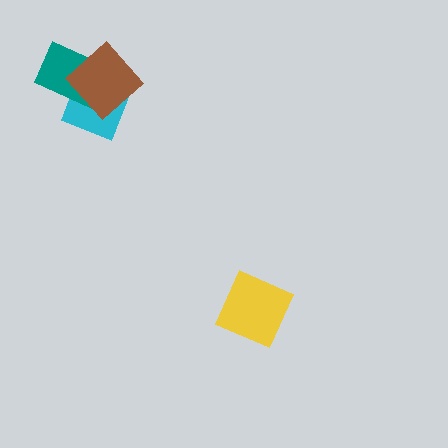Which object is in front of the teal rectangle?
The brown diamond is in front of the teal rectangle.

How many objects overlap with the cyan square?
2 objects overlap with the cyan square.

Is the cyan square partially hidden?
Yes, it is partially covered by another shape.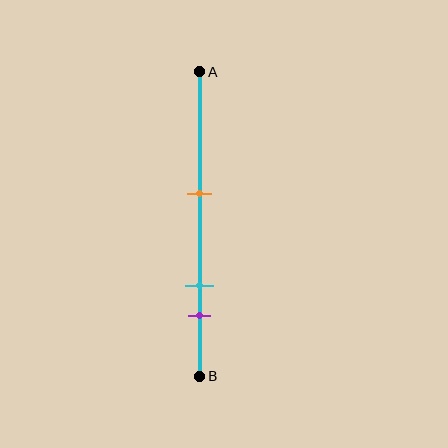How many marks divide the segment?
There are 3 marks dividing the segment.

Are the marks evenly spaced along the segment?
No, the marks are not evenly spaced.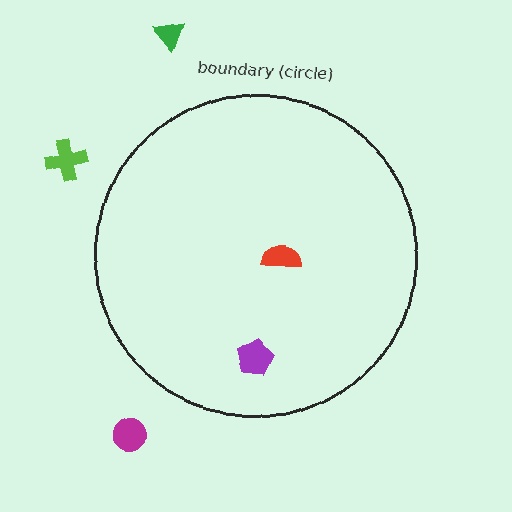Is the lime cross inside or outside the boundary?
Outside.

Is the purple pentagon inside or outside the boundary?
Inside.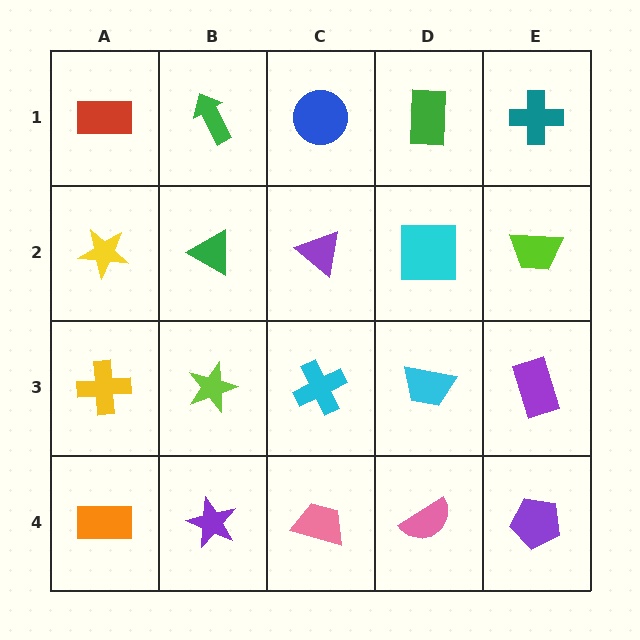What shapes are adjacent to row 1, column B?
A green triangle (row 2, column B), a red rectangle (row 1, column A), a blue circle (row 1, column C).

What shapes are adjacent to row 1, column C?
A purple triangle (row 2, column C), a green arrow (row 1, column B), a green rectangle (row 1, column D).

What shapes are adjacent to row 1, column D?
A cyan square (row 2, column D), a blue circle (row 1, column C), a teal cross (row 1, column E).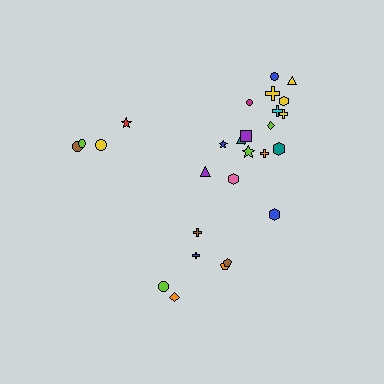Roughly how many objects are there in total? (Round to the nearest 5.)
Roughly 30 objects in total.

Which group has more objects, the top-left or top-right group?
The top-right group.